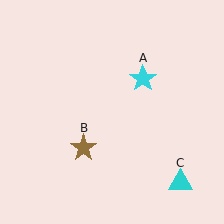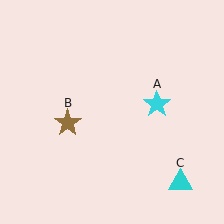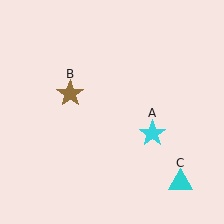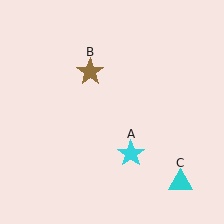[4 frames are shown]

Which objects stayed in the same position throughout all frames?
Cyan triangle (object C) remained stationary.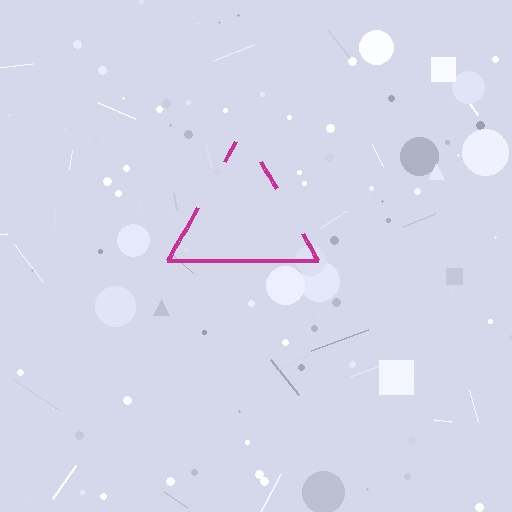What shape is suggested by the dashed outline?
The dashed outline suggests a triangle.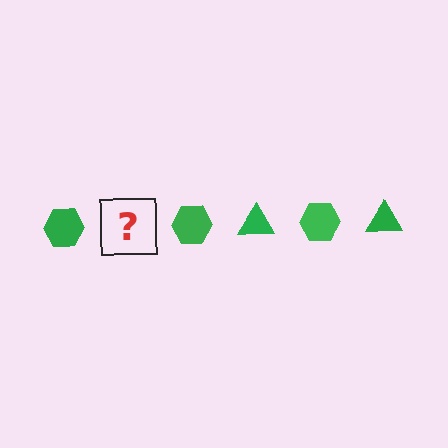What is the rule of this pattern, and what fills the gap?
The rule is that the pattern cycles through hexagon, triangle shapes in green. The gap should be filled with a green triangle.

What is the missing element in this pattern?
The missing element is a green triangle.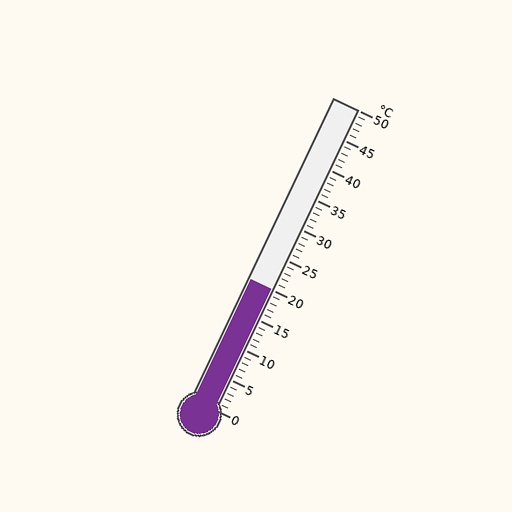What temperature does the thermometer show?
The thermometer shows approximately 20°C.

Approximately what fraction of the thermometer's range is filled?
The thermometer is filled to approximately 40% of its range.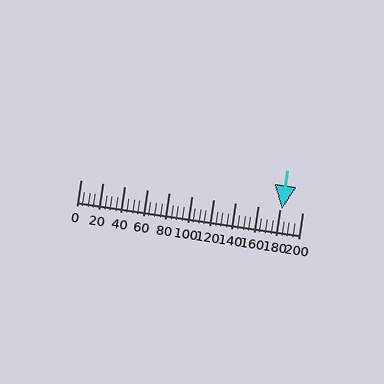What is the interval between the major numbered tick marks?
The major tick marks are spaced 20 units apart.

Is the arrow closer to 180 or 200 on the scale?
The arrow is closer to 180.